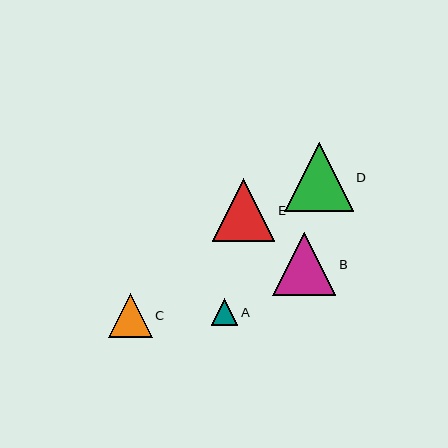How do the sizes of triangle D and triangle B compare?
Triangle D and triangle B are approximately the same size.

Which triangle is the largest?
Triangle D is the largest with a size of approximately 69 pixels.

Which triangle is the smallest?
Triangle A is the smallest with a size of approximately 27 pixels.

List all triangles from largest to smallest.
From largest to smallest: D, B, E, C, A.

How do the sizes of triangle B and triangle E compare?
Triangle B and triangle E are approximately the same size.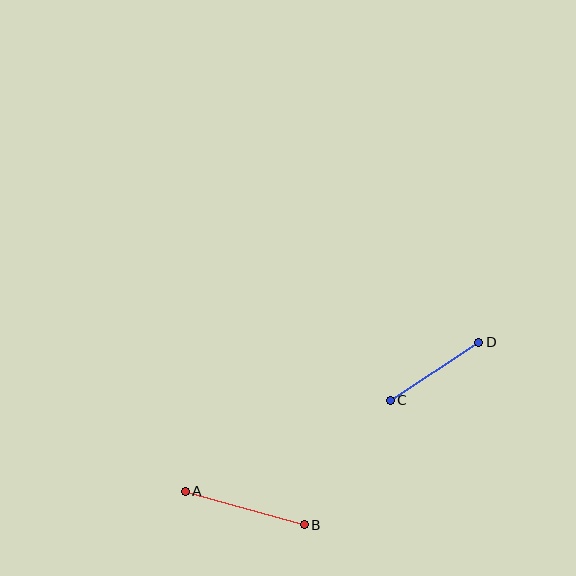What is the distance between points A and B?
The distance is approximately 123 pixels.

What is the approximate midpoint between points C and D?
The midpoint is at approximately (435, 371) pixels.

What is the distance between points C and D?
The distance is approximately 106 pixels.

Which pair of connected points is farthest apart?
Points A and B are farthest apart.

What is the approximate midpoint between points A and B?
The midpoint is at approximately (245, 508) pixels.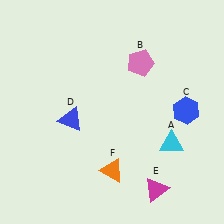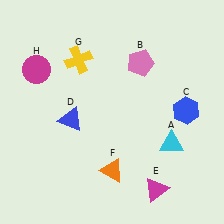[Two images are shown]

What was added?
A yellow cross (G), a magenta circle (H) were added in Image 2.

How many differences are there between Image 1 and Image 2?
There are 2 differences between the two images.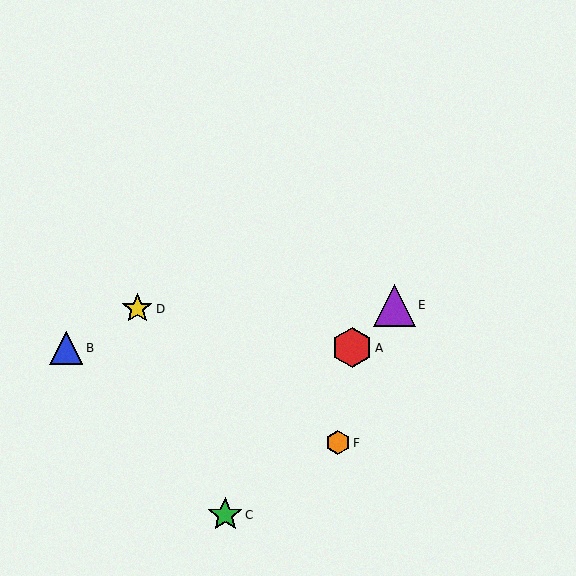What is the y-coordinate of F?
Object F is at y≈443.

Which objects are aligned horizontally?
Objects A, B are aligned horizontally.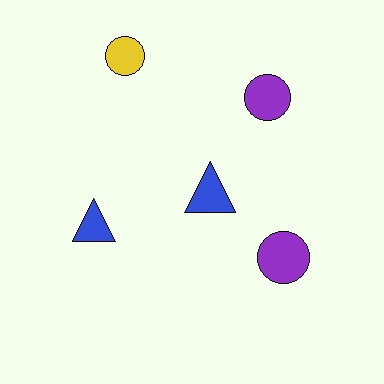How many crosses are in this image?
There are no crosses.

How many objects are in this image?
There are 5 objects.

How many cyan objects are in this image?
There are no cyan objects.